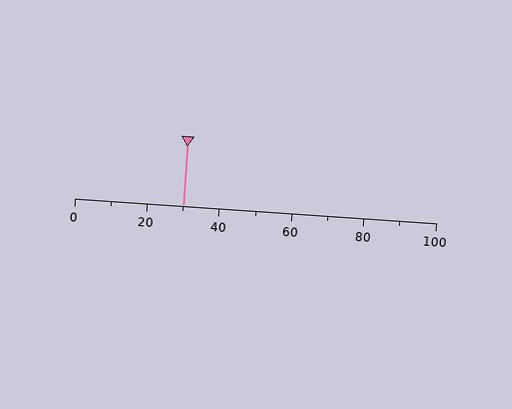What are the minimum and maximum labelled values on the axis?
The axis runs from 0 to 100.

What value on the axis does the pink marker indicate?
The marker indicates approximately 30.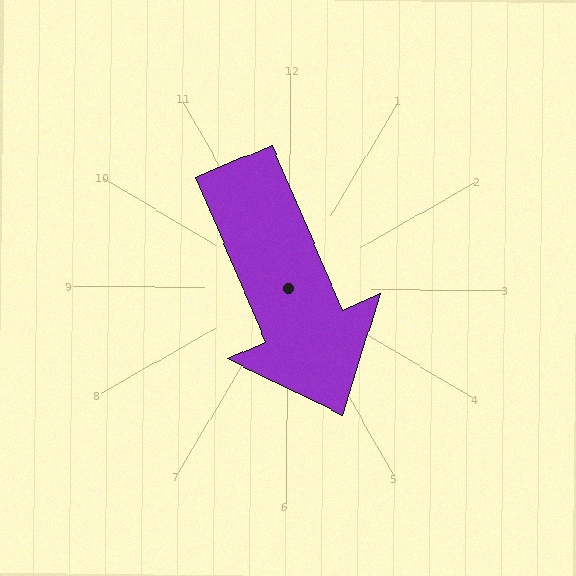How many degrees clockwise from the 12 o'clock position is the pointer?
Approximately 156 degrees.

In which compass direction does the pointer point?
Southeast.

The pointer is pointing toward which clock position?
Roughly 5 o'clock.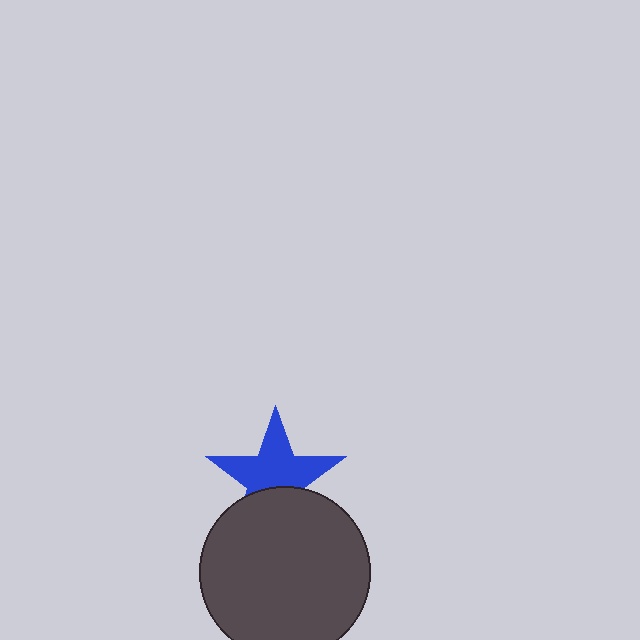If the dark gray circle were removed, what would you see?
You would see the complete blue star.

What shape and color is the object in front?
The object in front is a dark gray circle.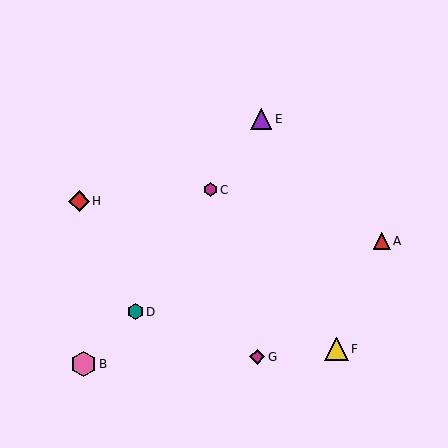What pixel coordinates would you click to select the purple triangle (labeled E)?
Click at (261, 119) to select the purple triangle E.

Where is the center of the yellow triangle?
The center of the yellow triangle is at (337, 349).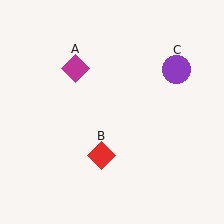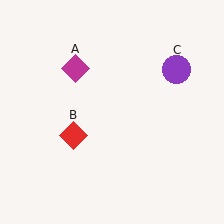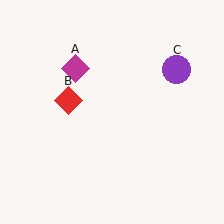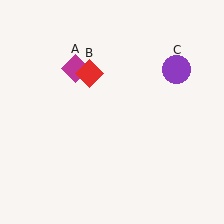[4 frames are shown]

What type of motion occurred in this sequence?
The red diamond (object B) rotated clockwise around the center of the scene.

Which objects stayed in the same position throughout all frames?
Magenta diamond (object A) and purple circle (object C) remained stationary.